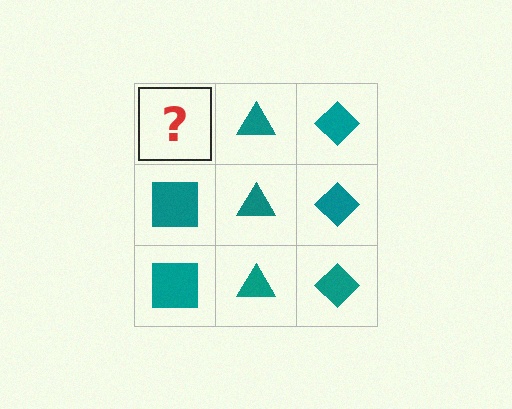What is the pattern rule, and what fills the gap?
The rule is that each column has a consistent shape. The gap should be filled with a teal square.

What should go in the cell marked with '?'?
The missing cell should contain a teal square.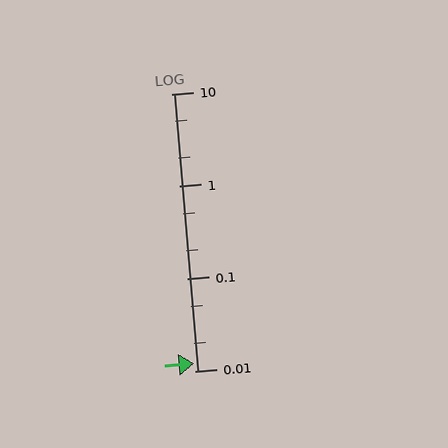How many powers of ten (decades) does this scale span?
The scale spans 3 decades, from 0.01 to 10.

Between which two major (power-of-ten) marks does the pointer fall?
The pointer is between 0.01 and 0.1.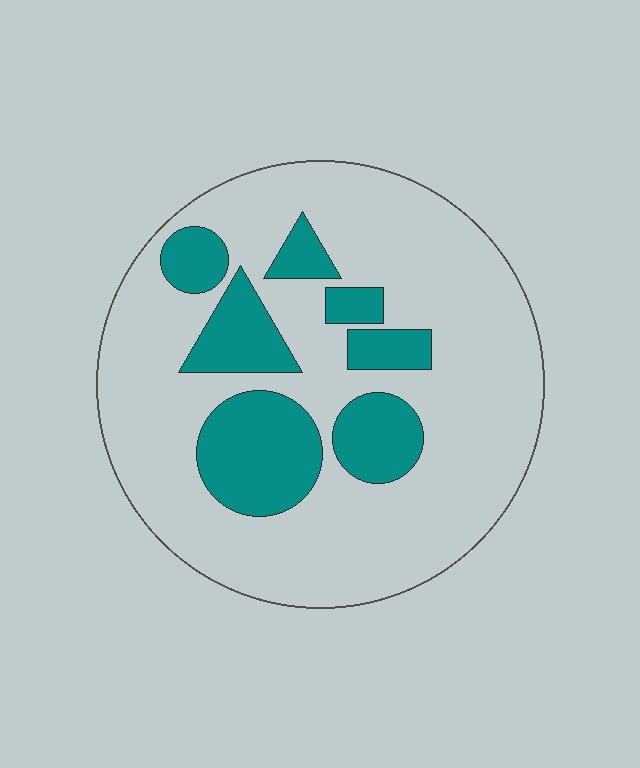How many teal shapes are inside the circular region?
7.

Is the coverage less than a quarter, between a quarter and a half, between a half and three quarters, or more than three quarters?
Less than a quarter.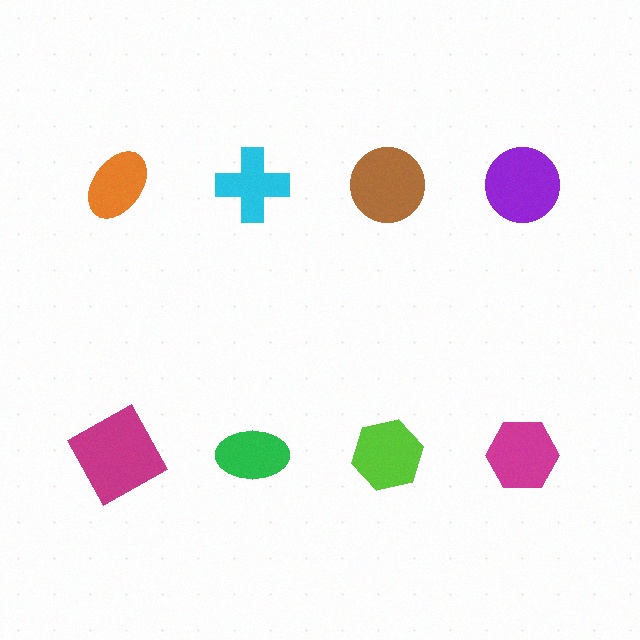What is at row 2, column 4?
A magenta hexagon.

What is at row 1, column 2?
A cyan cross.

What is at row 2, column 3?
A lime hexagon.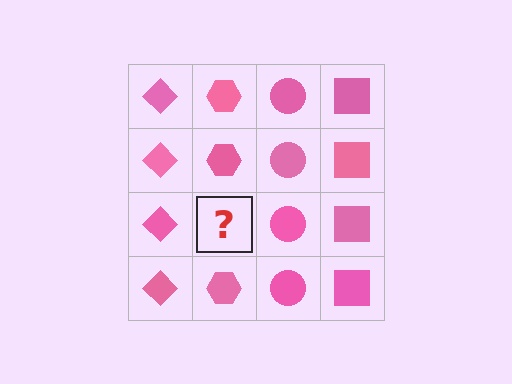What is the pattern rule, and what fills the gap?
The rule is that each column has a consistent shape. The gap should be filled with a pink hexagon.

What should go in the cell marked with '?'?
The missing cell should contain a pink hexagon.